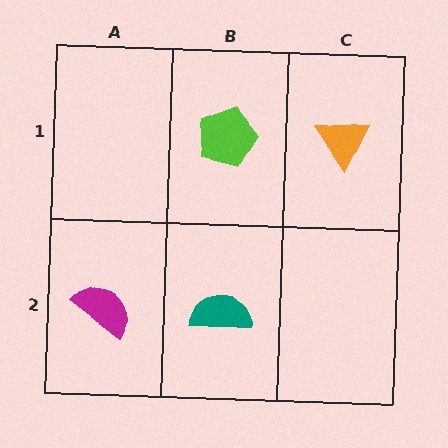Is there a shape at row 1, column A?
No, that cell is empty.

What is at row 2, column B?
A teal semicircle.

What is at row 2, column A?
A magenta semicircle.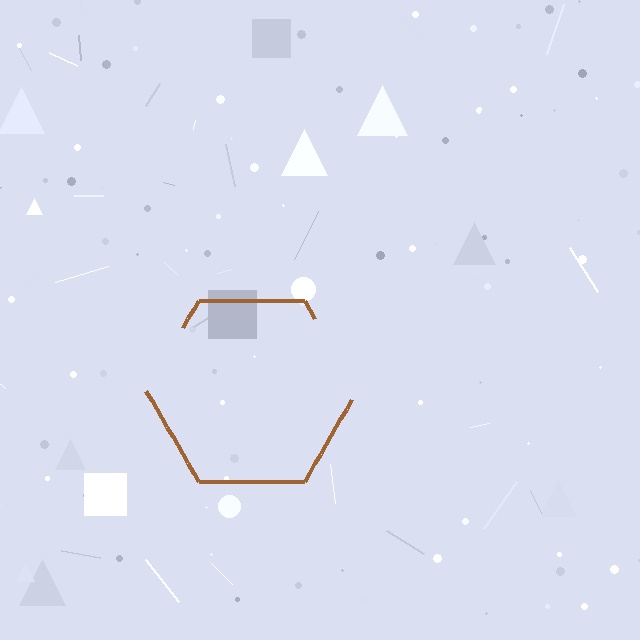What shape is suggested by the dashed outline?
The dashed outline suggests a hexagon.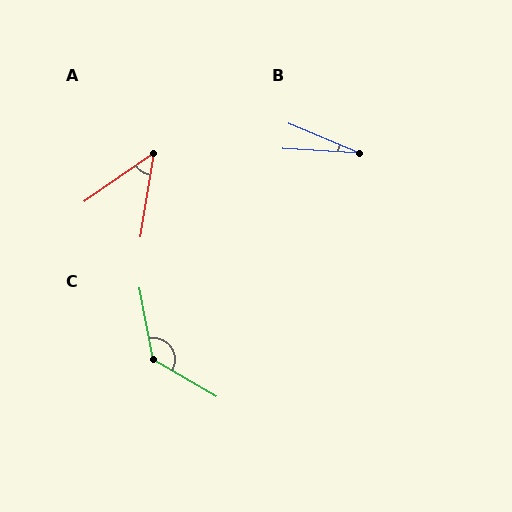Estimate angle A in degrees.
Approximately 46 degrees.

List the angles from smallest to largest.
B (19°), A (46°), C (131°).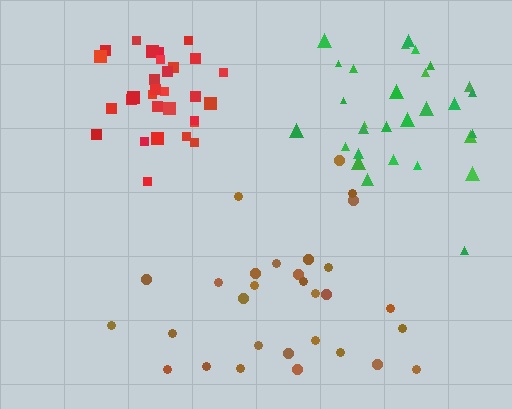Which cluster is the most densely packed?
Red.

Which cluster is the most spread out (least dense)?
Brown.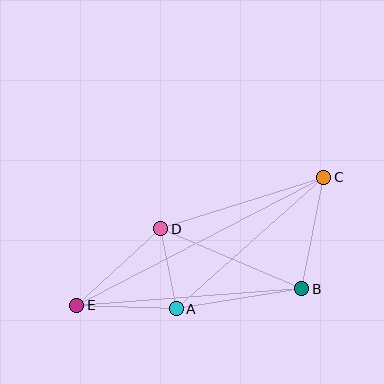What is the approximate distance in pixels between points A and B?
The distance between A and B is approximately 127 pixels.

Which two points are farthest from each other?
Points C and E are farthest from each other.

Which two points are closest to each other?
Points A and D are closest to each other.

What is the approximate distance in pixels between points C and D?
The distance between C and D is approximately 171 pixels.